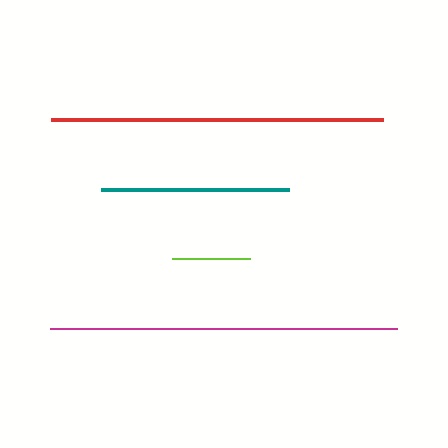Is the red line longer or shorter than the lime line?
The red line is longer than the lime line.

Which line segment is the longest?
The magenta line is the longest at approximately 347 pixels.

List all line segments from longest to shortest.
From longest to shortest: magenta, red, teal, lime.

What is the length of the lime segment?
The lime segment is approximately 79 pixels long.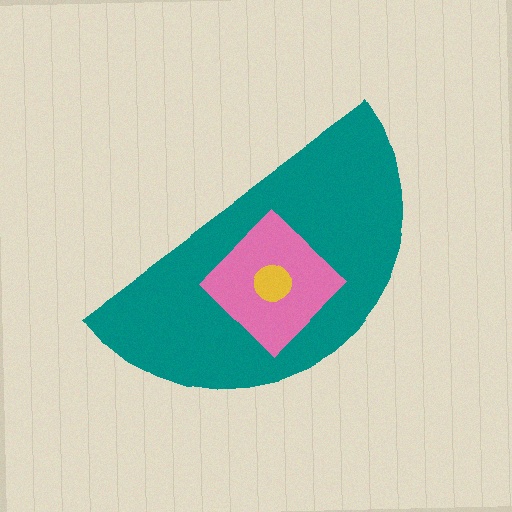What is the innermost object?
The yellow circle.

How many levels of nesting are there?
3.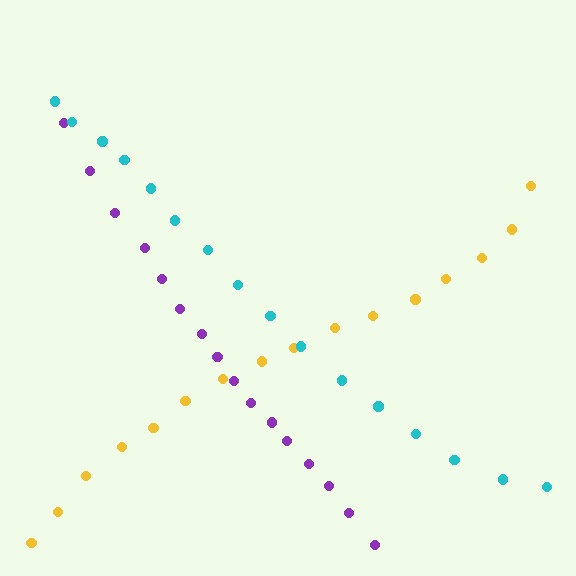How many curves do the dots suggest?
There are 3 distinct paths.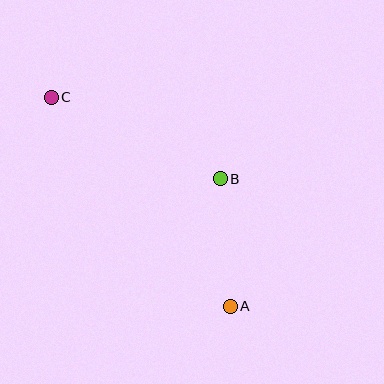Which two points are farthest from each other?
Points A and C are farthest from each other.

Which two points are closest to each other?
Points A and B are closest to each other.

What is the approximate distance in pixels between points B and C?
The distance between B and C is approximately 188 pixels.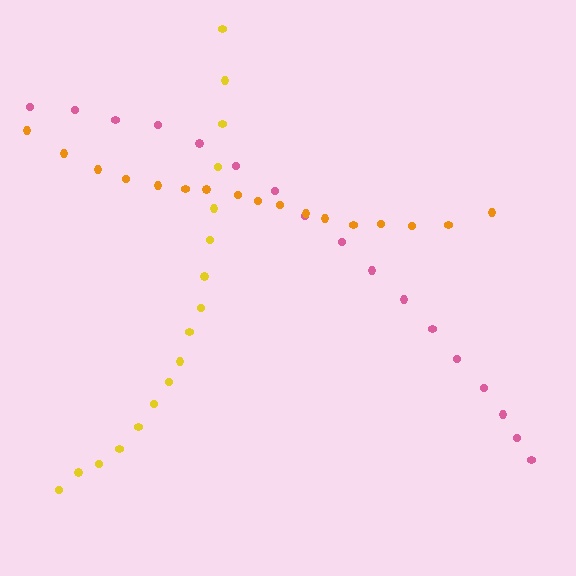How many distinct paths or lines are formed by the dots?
There are 3 distinct paths.